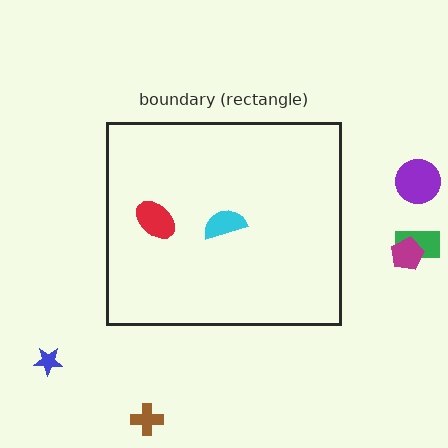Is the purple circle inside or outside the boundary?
Outside.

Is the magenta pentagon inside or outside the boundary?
Outside.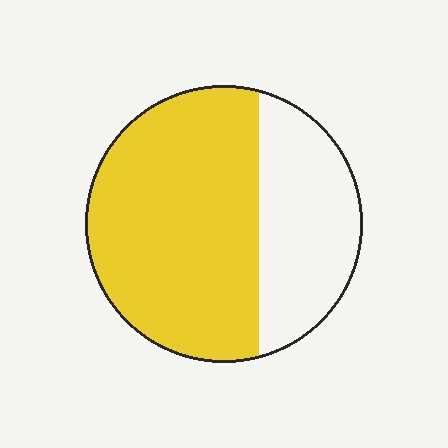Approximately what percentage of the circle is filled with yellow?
Approximately 65%.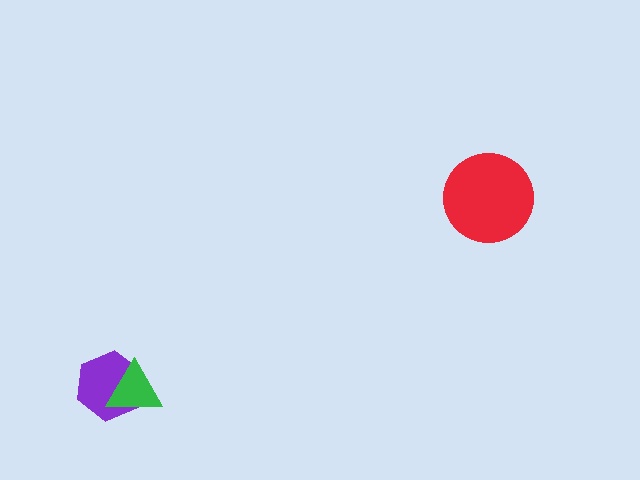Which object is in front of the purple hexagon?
The green triangle is in front of the purple hexagon.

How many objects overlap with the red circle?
0 objects overlap with the red circle.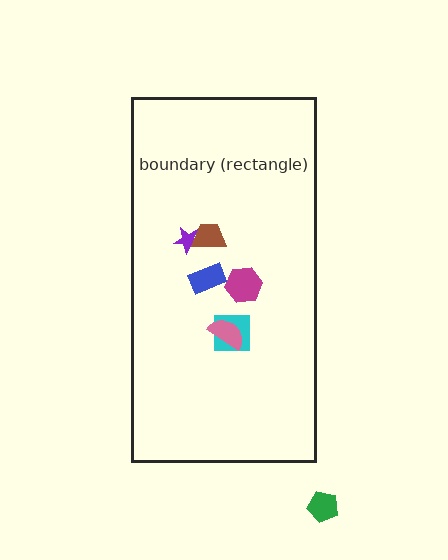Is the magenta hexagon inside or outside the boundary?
Inside.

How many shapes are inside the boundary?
6 inside, 1 outside.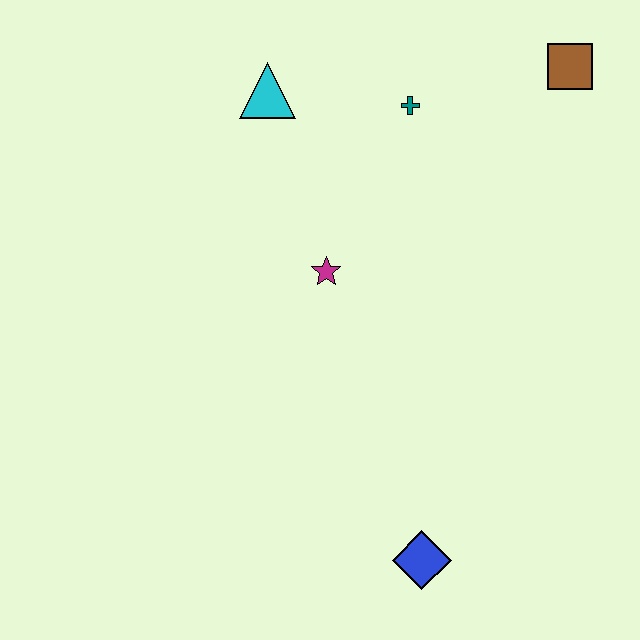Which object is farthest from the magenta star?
The brown square is farthest from the magenta star.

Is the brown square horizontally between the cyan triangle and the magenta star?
No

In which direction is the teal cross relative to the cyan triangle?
The teal cross is to the right of the cyan triangle.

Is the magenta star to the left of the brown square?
Yes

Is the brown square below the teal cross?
No